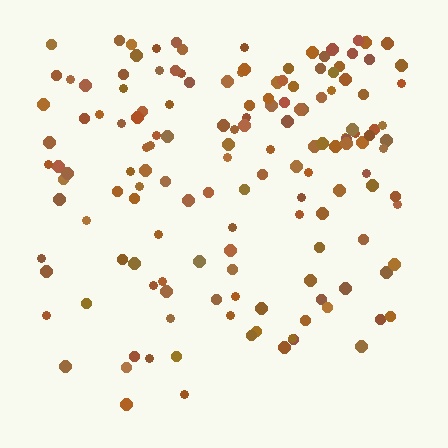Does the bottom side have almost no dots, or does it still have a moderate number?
Still a moderate number, just noticeably fewer than the top.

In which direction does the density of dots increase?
From bottom to top, with the top side densest.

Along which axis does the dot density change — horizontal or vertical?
Vertical.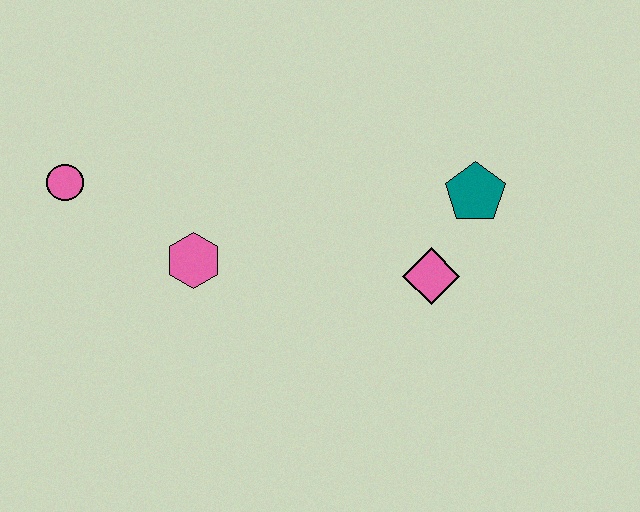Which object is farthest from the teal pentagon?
The pink circle is farthest from the teal pentagon.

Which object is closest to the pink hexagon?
The pink circle is closest to the pink hexagon.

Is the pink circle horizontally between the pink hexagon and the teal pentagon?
No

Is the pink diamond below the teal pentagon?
Yes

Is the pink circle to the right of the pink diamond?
No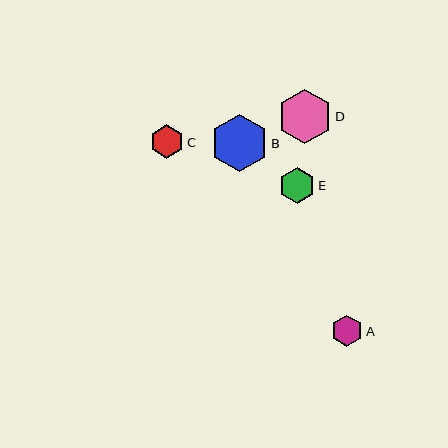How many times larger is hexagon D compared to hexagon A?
Hexagon D is approximately 1.7 times the size of hexagon A.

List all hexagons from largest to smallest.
From largest to smallest: B, D, E, C, A.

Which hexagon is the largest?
Hexagon B is the largest with a size of approximately 57 pixels.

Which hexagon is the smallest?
Hexagon A is the smallest with a size of approximately 31 pixels.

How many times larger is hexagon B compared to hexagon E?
Hexagon B is approximately 1.6 times the size of hexagon E.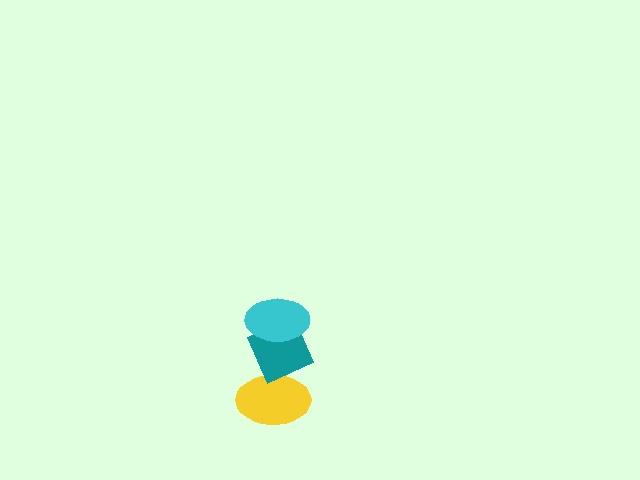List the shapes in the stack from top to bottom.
From top to bottom: the cyan ellipse, the teal diamond, the yellow ellipse.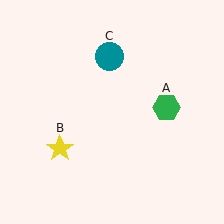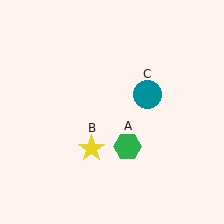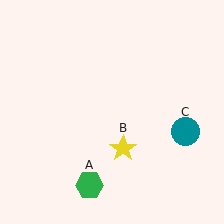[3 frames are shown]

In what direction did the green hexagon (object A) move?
The green hexagon (object A) moved down and to the left.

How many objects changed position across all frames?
3 objects changed position: green hexagon (object A), yellow star (object B), teal circle (object C).